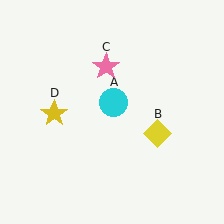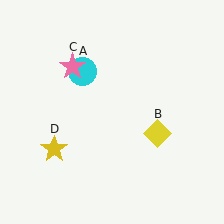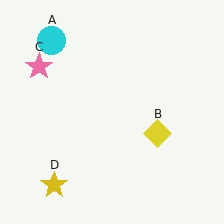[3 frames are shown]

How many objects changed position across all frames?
3 objects changed position: cyan circle (object A), pink star (object C), yellow star (object D).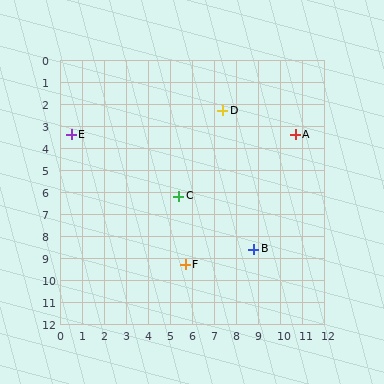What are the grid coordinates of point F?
Point F is at approximately (5.7, 9.3).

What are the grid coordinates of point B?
Point B is at approximately (8.8, 8.6).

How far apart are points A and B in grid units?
Points A and B are about 5.5 grid units apart.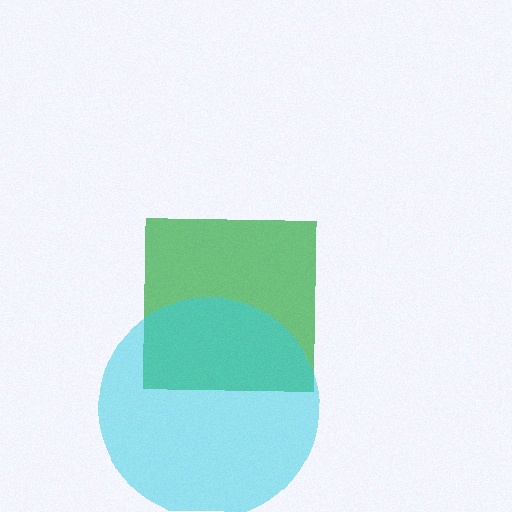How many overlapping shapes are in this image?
There are 2 overlapping shapes in the image.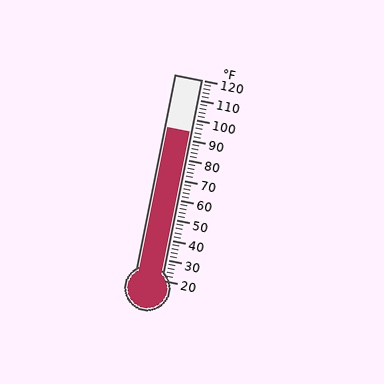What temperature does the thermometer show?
The thermometer shows approximately 94°F.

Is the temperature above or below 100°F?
The temperature is below 100°F.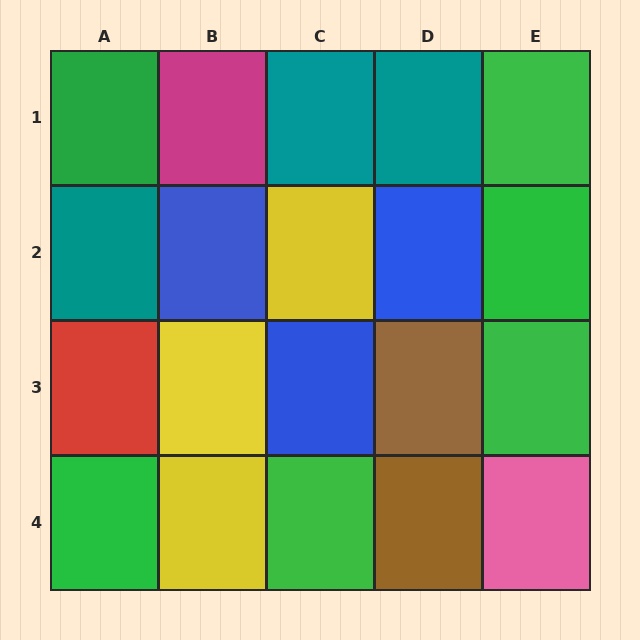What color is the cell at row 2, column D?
Blue.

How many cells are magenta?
1 cell is magenta.